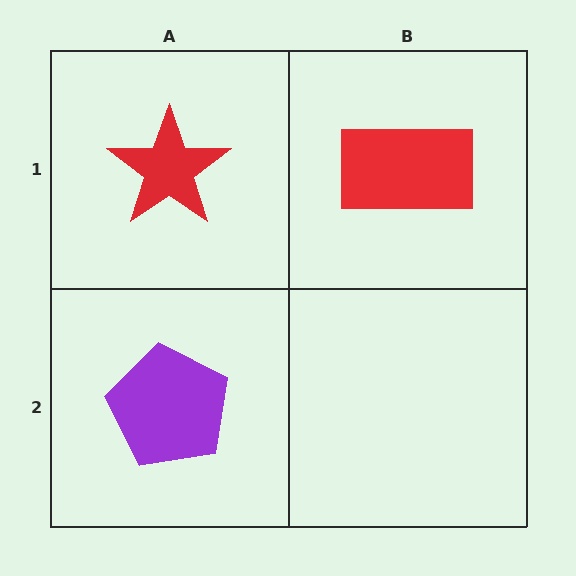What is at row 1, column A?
A red star.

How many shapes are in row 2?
1 shape.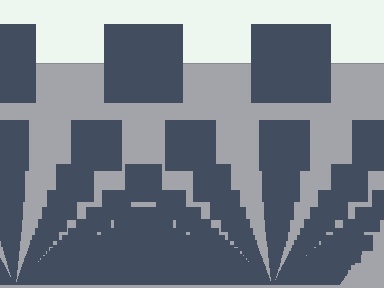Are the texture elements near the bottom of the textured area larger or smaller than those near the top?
Smaller. The gradient is inverted — elements near the bottom are smaller and denser.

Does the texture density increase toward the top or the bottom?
Density increases toward the bottom.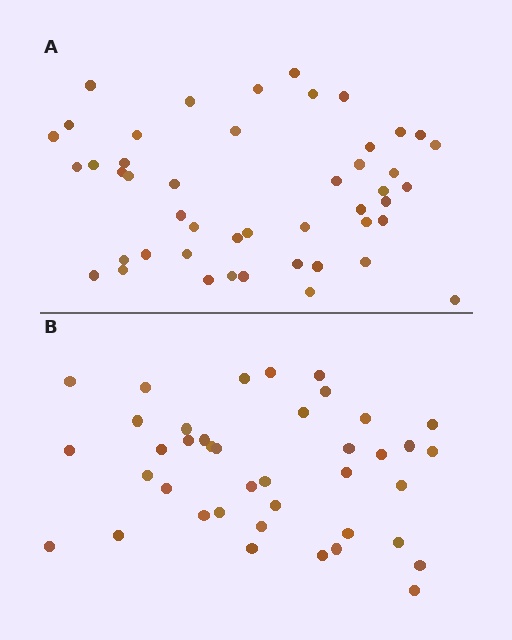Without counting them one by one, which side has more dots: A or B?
Region A (the top region) has more dots.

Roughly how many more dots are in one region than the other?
Region A has roughly 8 or so more dots than region B.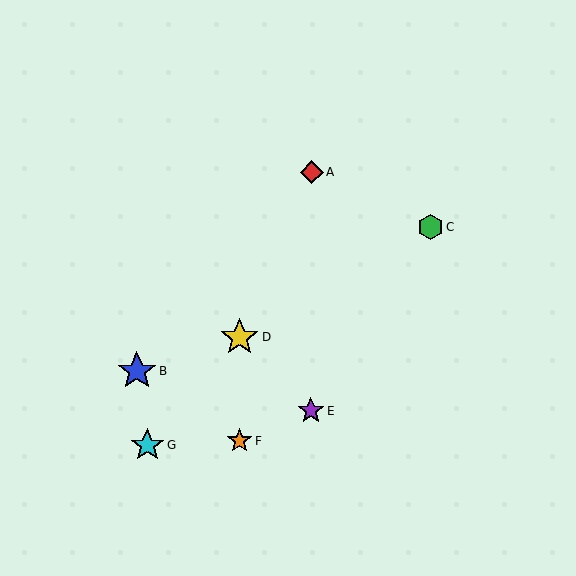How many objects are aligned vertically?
2 objects (D, F) are aligned vertically.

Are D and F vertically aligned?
Yes, both are at x≈240.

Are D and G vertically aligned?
No, D is at x≈240 and G is at x≈147.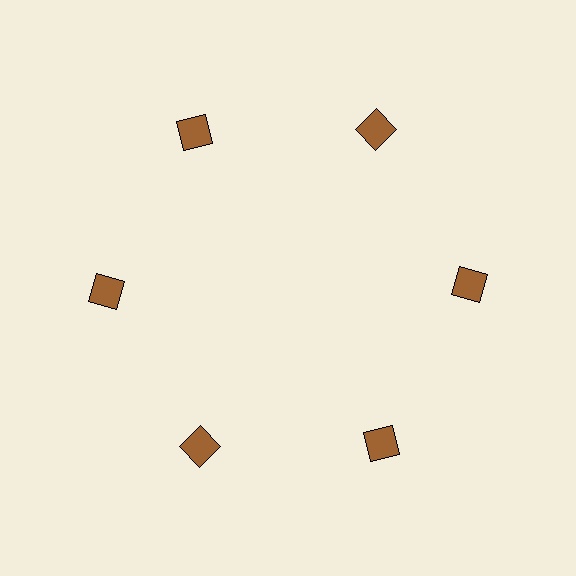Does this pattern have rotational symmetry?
Yes, this pattern has 6-fold rotational symmetry. It looks the same after rotating 60 degrees around the center.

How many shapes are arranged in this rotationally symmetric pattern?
There are 6 shapes, arranged in 6 groups of 1.